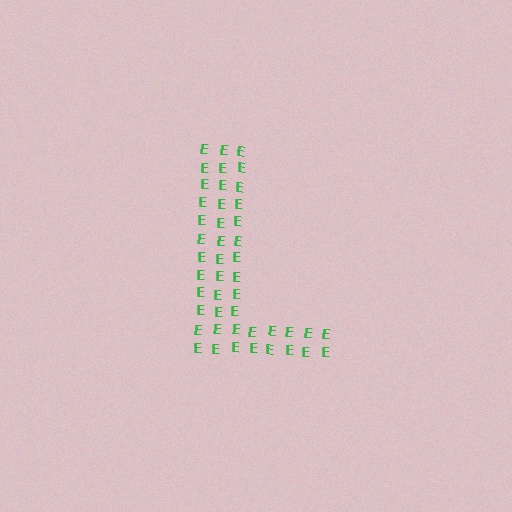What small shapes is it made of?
It is made of small letter E's.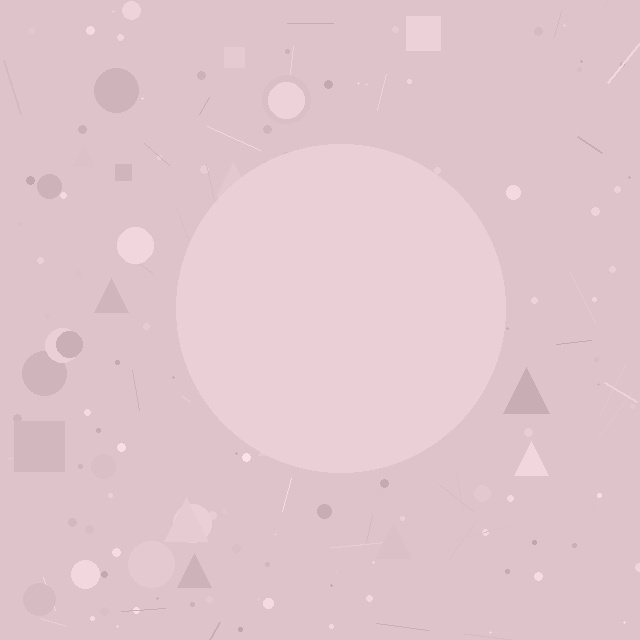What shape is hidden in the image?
A circle is hidden in the image.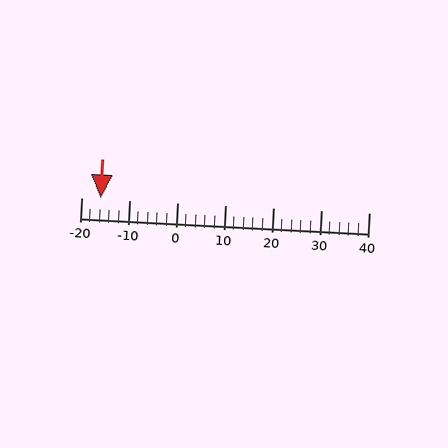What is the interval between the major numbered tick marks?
The major tick marks are spaced 10 units apart.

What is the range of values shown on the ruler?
The ruler shows values from -20 to 40.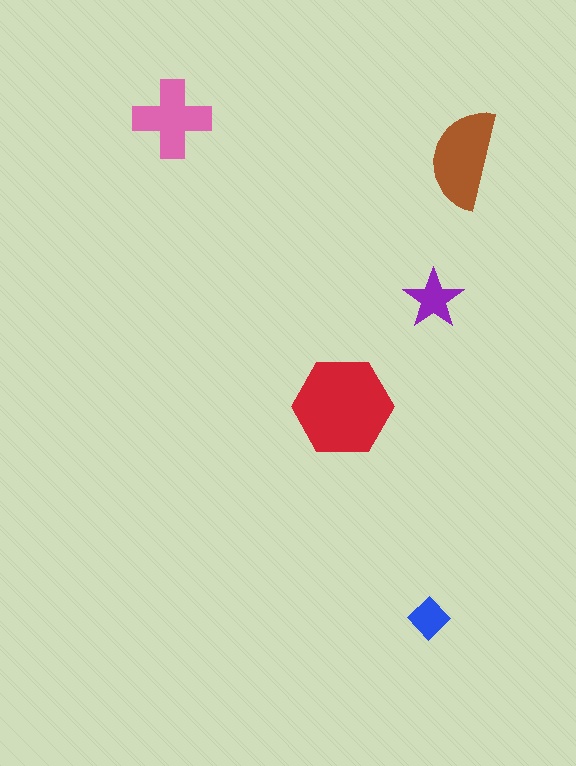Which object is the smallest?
The blue diamond.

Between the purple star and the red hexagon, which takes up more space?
The red hexagon.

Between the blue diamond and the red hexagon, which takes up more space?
The red hexagon.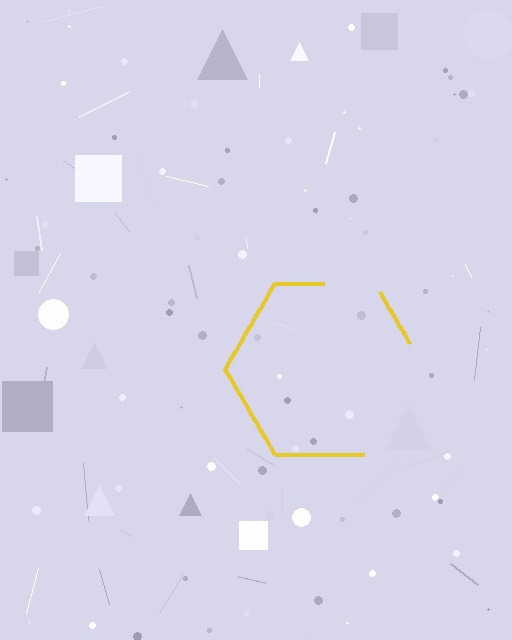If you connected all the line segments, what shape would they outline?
They would outline a hexagon.